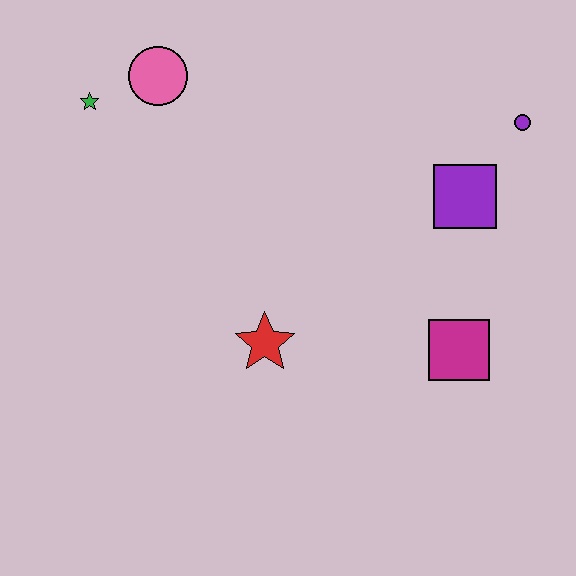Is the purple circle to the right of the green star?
Yes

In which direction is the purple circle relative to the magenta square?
The purple circle is above the magenta square.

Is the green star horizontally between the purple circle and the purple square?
No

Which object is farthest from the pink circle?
The magenta square is farthest from the pink circle.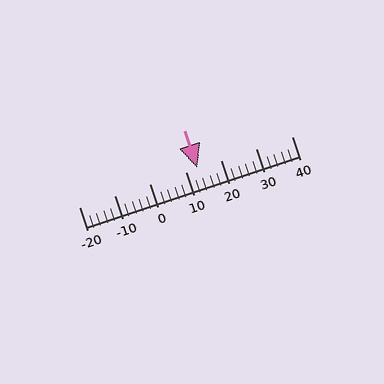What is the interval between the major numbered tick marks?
The major tick marks are spaced 10 units apart.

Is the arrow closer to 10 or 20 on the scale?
The arrow is closer to 10.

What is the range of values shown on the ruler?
The ruler shows values from -20 to 40.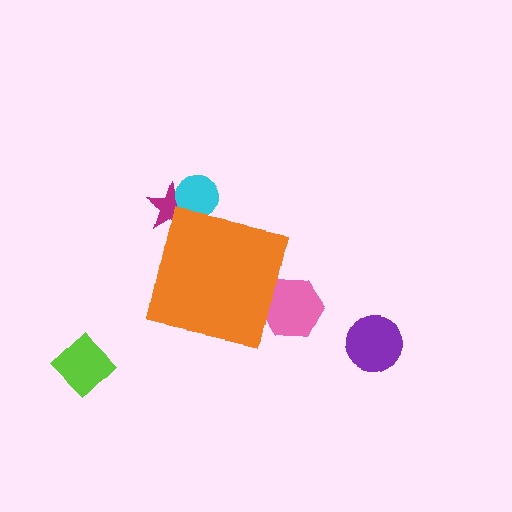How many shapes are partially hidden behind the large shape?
3 shapes are partially hidden.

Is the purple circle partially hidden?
No, the purple circle is fully visible.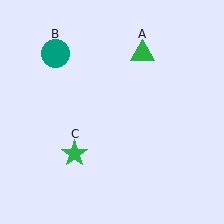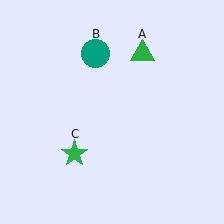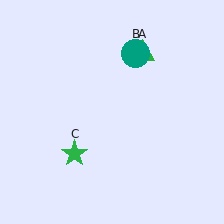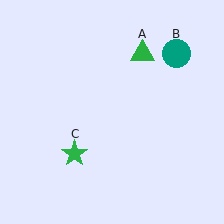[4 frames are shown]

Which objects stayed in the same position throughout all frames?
Green triangle (object A) and green star (object C) remained stationary.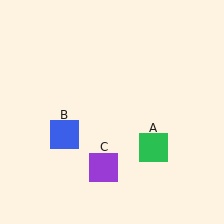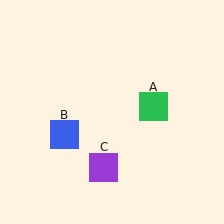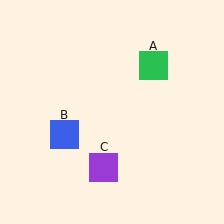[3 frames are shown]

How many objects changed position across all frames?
1 object changed position: green square (object A).